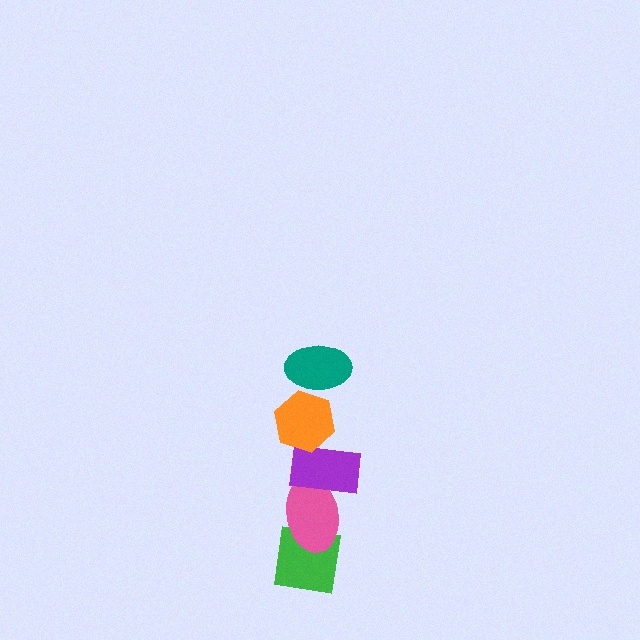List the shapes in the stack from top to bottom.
From top to bottom: the teal ellipse, the orange hexagon, the purple rectangle, the pink ellipse, the green square.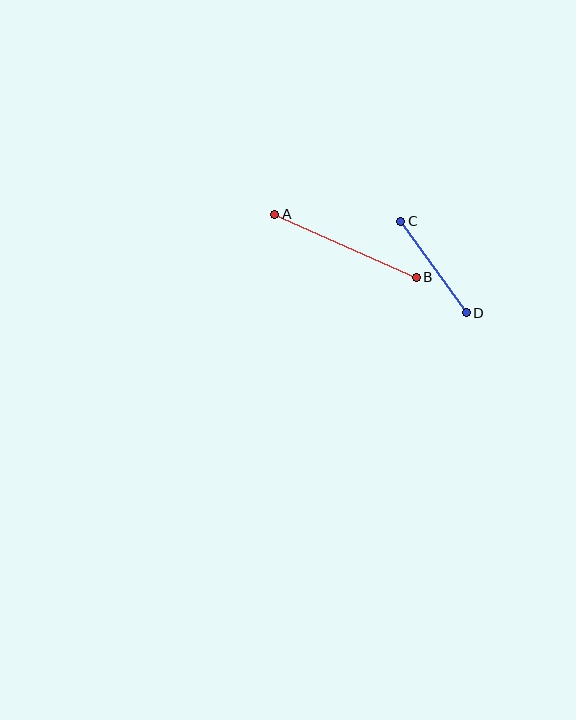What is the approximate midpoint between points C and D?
The midpoint is at approximately (434, 267) pixels.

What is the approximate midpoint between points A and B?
The midpoint is at approximately (346, 246) pixels.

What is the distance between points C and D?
The distance is approximately 113 pixels.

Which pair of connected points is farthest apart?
Points A and B are farthest apart.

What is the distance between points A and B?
The distance is approximately 155 pixels.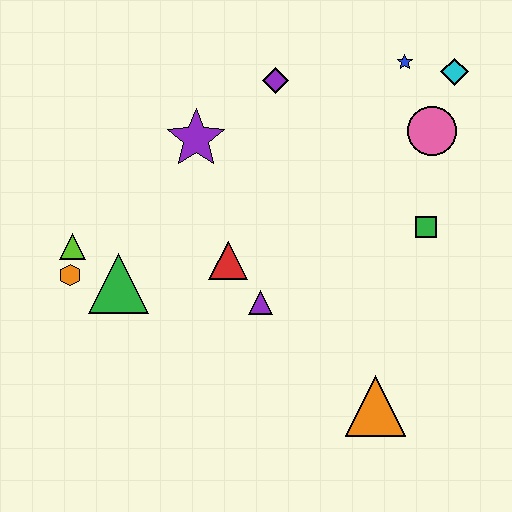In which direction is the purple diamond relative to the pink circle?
The purple diamond is to the left of the pink circle.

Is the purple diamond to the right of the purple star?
Yes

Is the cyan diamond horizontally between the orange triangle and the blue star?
No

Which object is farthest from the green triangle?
The cyan diamond is farthest from the green triangle.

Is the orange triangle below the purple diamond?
Yes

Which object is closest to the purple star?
The purple diamond is closest to the purple star.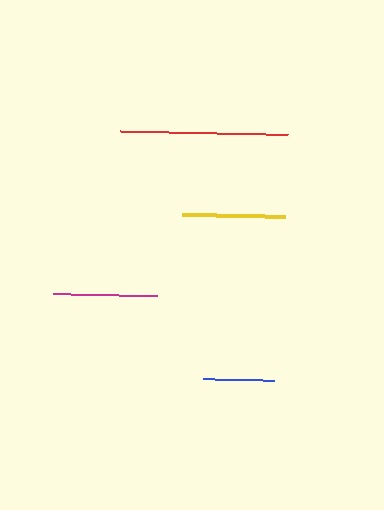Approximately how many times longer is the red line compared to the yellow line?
The red line is approximately 1.6 times the length of the yellow line.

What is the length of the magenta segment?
The magenta segment is approximately 104 pixels long.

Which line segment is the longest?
The red line is the longest at approximately 168 pixels.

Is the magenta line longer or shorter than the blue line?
The magenta line is longer than the blue line.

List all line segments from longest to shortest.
From longest to shortest: red, magenta, yellow, blue.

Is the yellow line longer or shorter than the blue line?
The yellow line is longer than the blue line.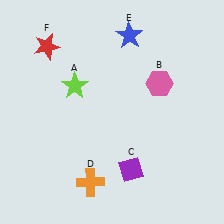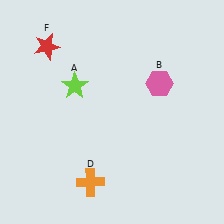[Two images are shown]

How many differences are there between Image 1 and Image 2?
There are 2 differences between the two images.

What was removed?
The purple diamond (C), the blue star (E) were removed in Image 2.